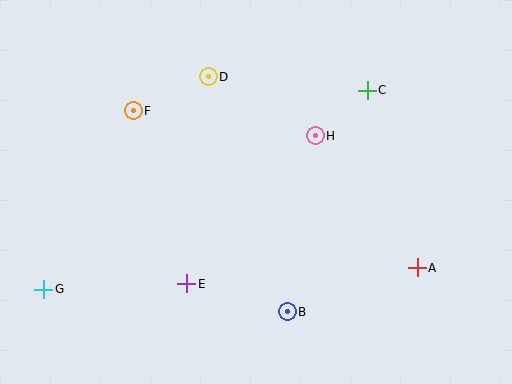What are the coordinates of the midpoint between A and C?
The midpoint between A and C is at (392, 179).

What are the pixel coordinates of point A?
Point A is at (417, 268).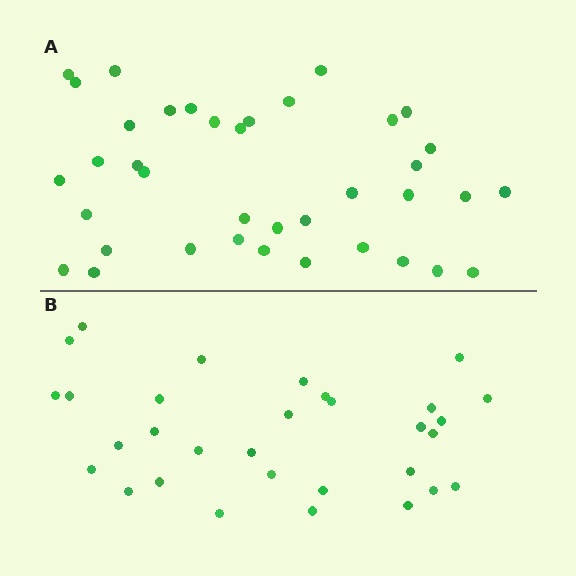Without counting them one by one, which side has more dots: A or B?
Region A (the top region) has more dots.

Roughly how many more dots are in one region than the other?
Region A has roughly 8 or so more dots than region B.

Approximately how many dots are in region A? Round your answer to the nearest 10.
About 40 dots. (The exact count is 38, which rounds to 40.)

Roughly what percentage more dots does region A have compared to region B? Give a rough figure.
About 25% more.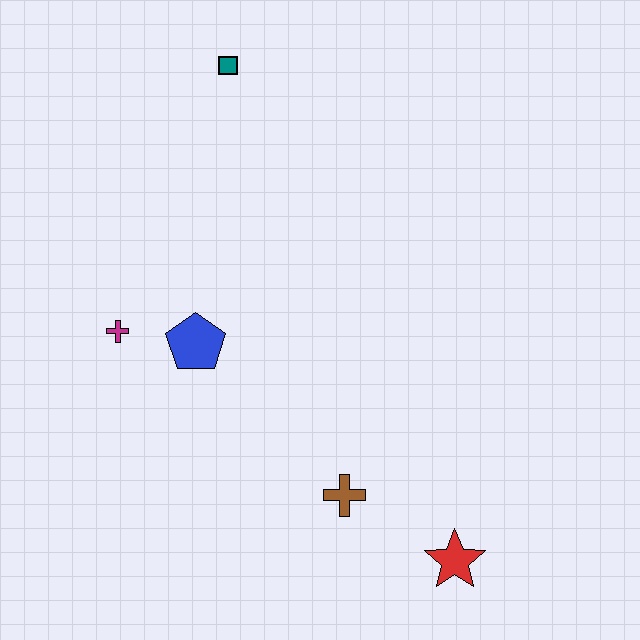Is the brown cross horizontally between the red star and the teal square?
Yes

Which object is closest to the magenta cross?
The blue pentagon is closest to the magenta cross.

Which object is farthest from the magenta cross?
The red star is farthest from the magenta cross.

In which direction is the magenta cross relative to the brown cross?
The magenta cross is to the left of the brown cross.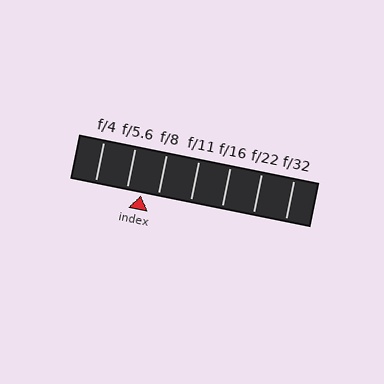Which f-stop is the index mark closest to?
The index mark is closest to f/5.6.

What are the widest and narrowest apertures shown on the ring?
The widest aperture shown is f/4 and the narrowest is f/32.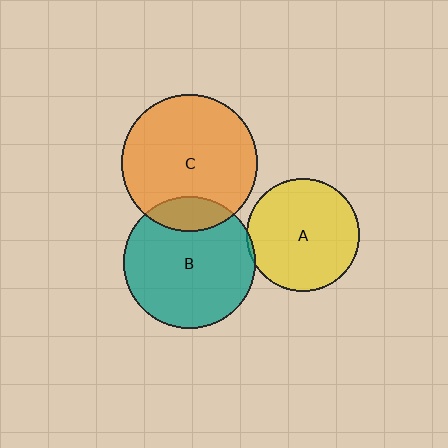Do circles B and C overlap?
Yes.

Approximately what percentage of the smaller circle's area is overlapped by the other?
Approximately 15%.